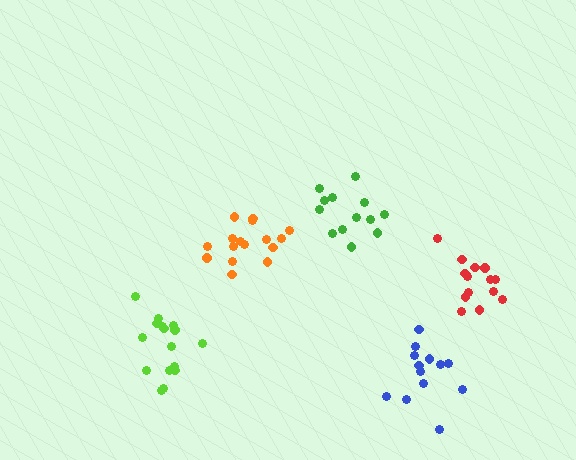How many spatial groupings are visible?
There are 5 spatial groupings.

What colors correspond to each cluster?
The clusters are colored: lime, blue, orange, green, red.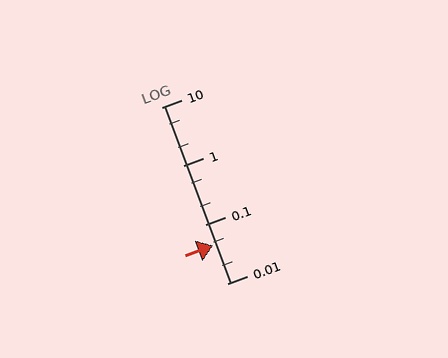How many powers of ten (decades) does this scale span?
The scale spans 3 decades, from 0.01 to 10.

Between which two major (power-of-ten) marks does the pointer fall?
The pointer is between 0.01 and 0.1.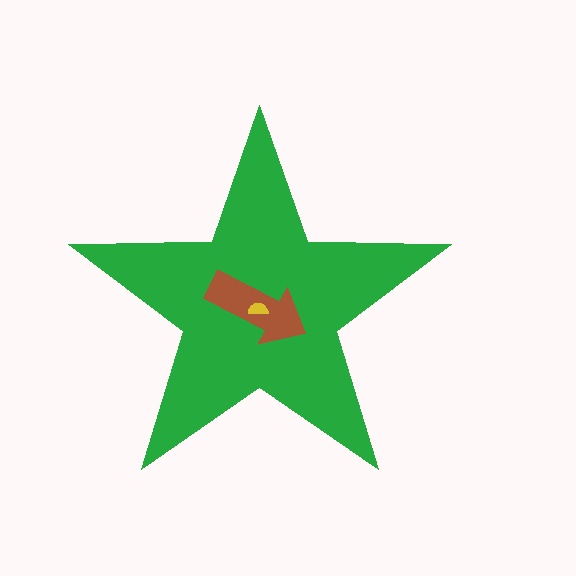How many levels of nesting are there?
3.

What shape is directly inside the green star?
The brown arrow.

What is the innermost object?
The yellow semicircle.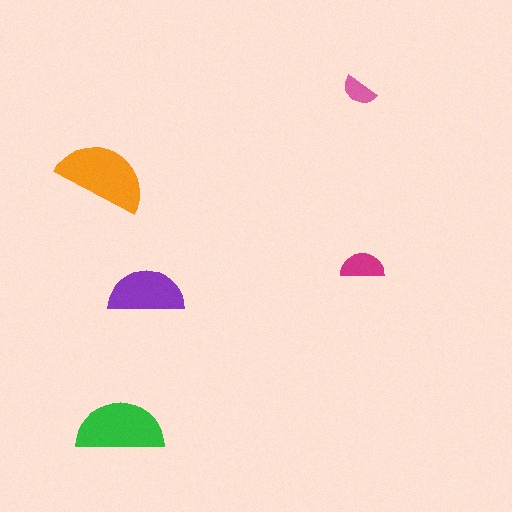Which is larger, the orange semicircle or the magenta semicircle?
The orange one.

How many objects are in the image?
There are 5 objects in the image.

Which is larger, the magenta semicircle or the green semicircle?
The green one.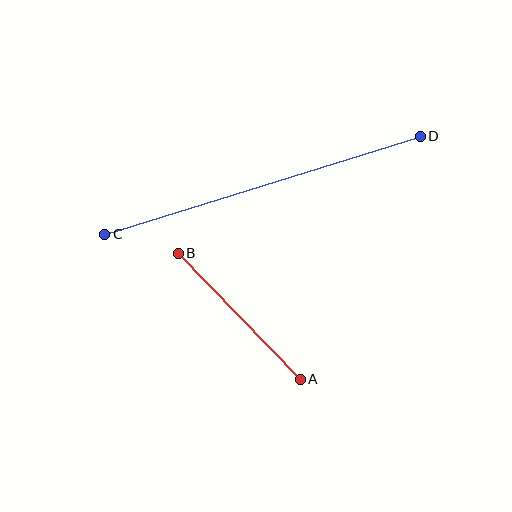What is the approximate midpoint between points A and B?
The midpoint is at approximately (239, 316) pixels.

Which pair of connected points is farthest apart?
Points C and D are farthest apart.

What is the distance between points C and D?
The distance is approximately 330 pixels.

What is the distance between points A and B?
The distance is approximately 175 pixels.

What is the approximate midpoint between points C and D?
The midpoint is at approximately (263, 185) pixels.